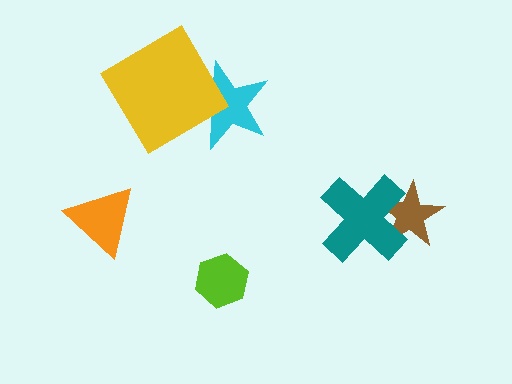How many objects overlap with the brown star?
1 object overlaps with the brown star.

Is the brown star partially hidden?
Yes, it is partially covered by another shape.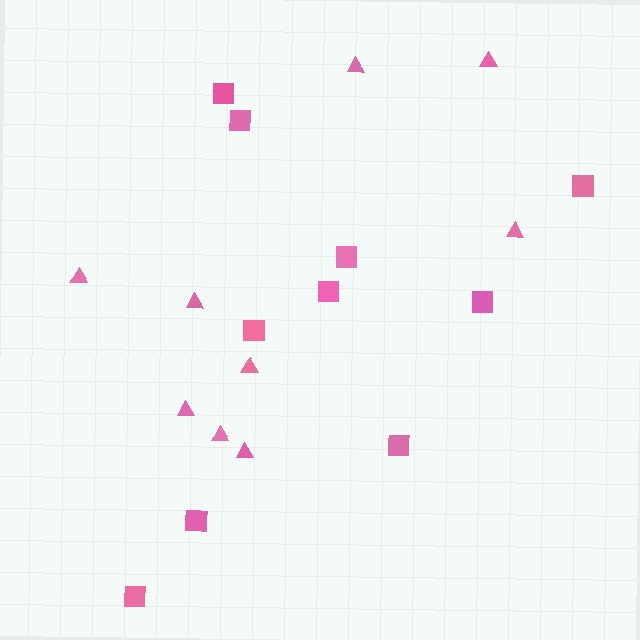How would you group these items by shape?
There are 2 groups: one group of squares (10) and one group of triangles (9).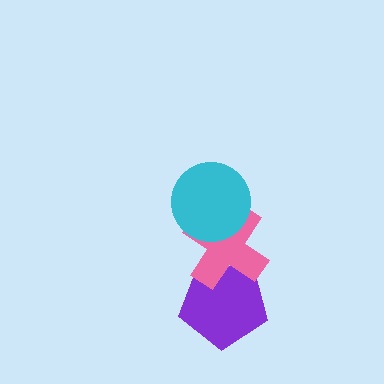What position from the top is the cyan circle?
The cyan circle is 1st from the top.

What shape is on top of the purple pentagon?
The pink cross is on top of the purple pentagon.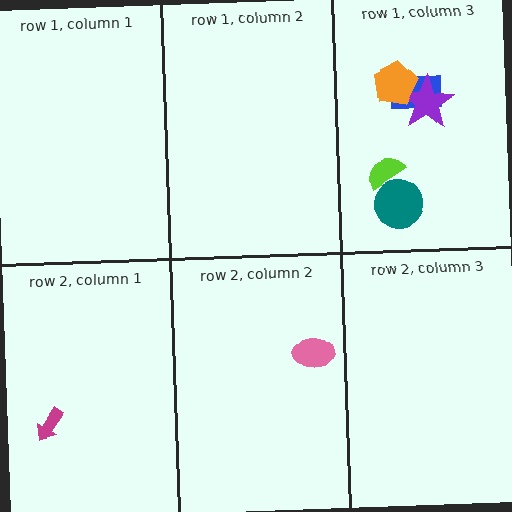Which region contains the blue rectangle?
The row 1, column 3 region.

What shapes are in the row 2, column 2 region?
The pink ellipse.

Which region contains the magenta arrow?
The row 2, column 1 region.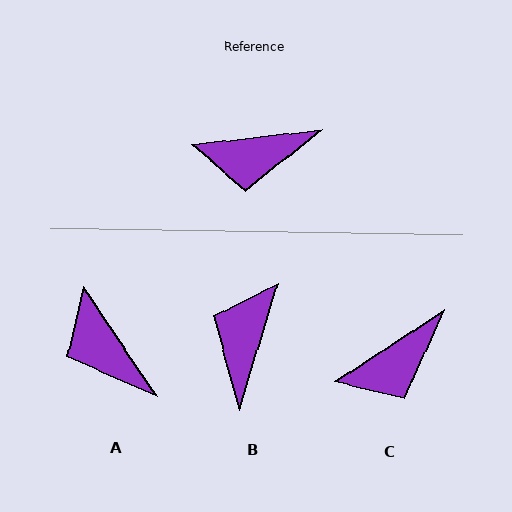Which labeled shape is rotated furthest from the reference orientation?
B, about 113 degrees away.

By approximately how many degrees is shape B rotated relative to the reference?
Approximately 113 degrees clockwise.